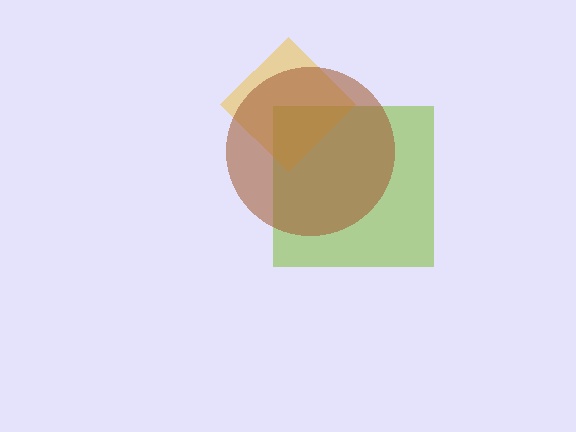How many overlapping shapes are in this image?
There are 3 overlapping shapes in the image.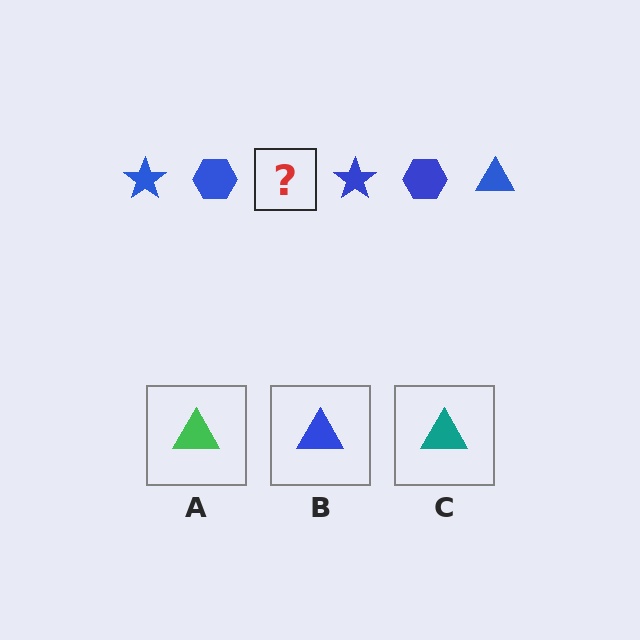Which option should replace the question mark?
Option B.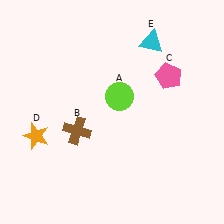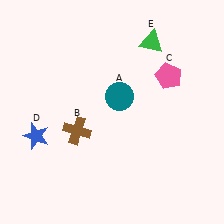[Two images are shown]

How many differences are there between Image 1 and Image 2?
There are 3 differences between the two images.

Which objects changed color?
A changed from lime to teal. D changed from orange to blue. E changed from cyan to green.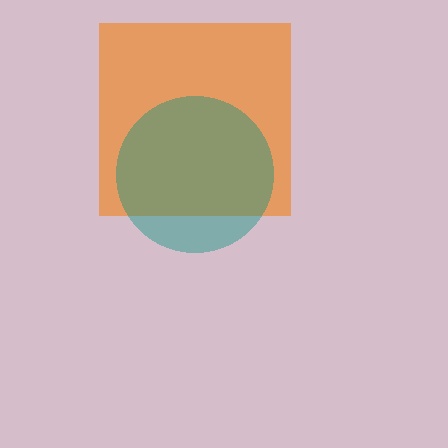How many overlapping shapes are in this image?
There are 2 overlapping shapes in the image.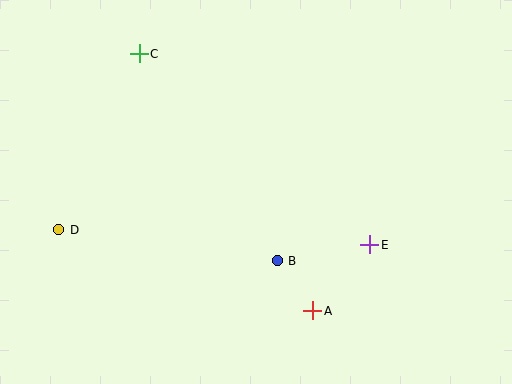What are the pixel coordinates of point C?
Point C is at (139, 54).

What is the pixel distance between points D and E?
The distance between D and E is 311 pixels.